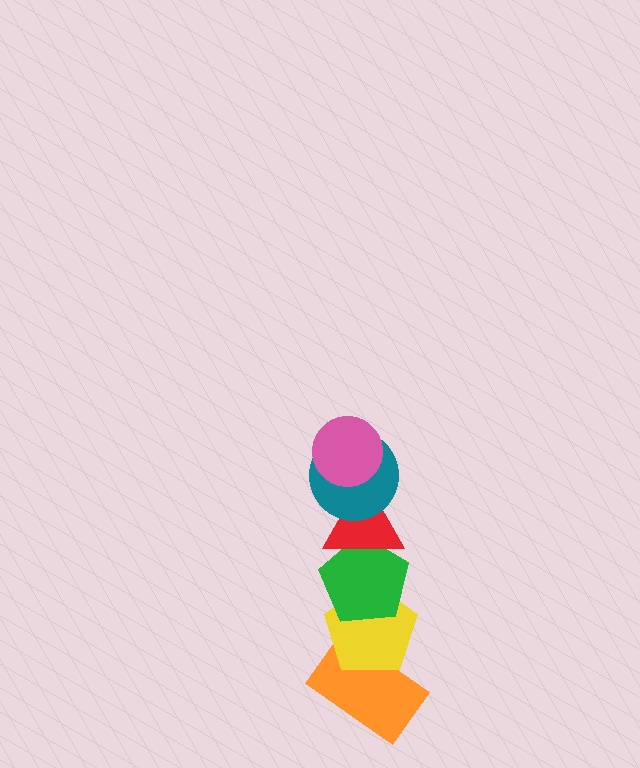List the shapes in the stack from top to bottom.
From top to bottom: the pink circle, the teal circle, the red triangle, the green pentagon, the yellow pentagon, the orange rectangle.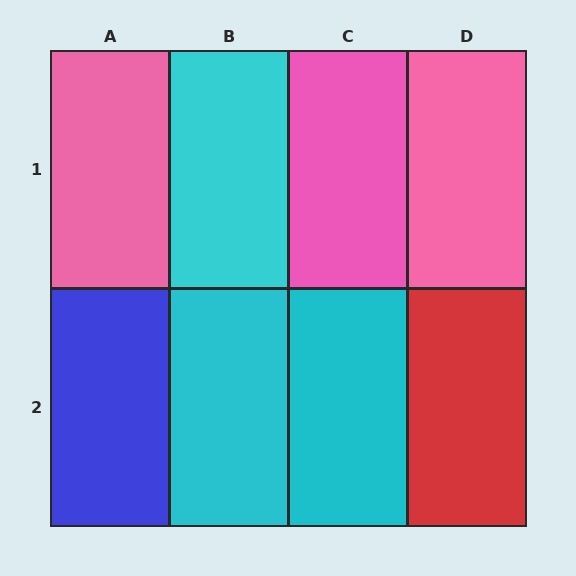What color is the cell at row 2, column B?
Cyan.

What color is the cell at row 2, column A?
Blue.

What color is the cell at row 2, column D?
Red.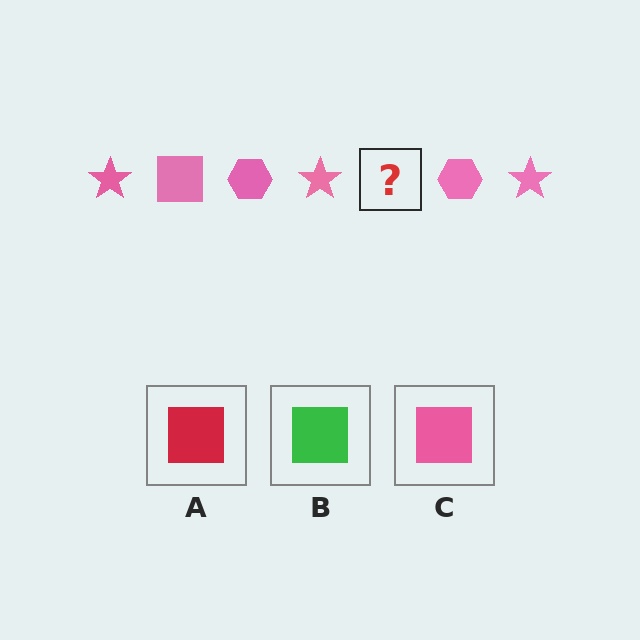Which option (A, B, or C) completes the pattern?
C.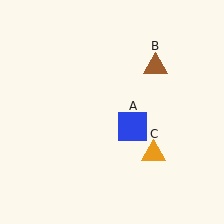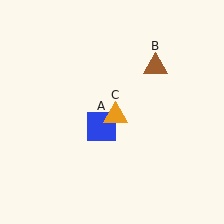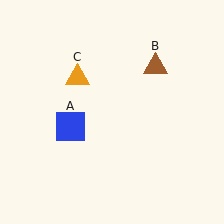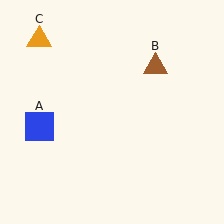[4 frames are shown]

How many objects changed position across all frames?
2 objects changed position: blue square (object A), orange triangle (object C).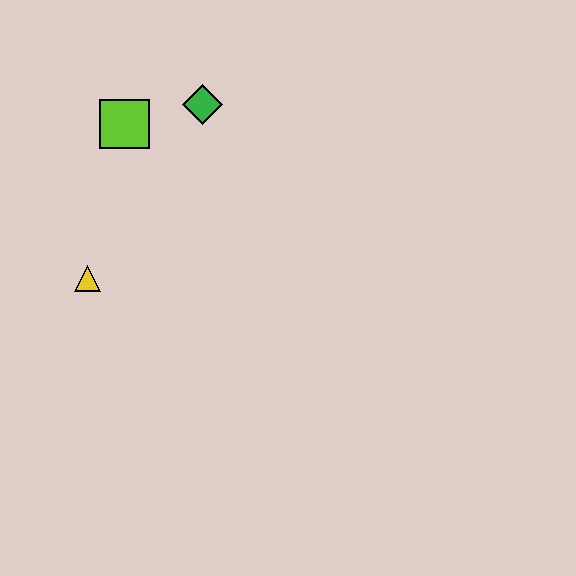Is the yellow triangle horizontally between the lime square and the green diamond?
No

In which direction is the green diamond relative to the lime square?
The green diamond is to the right of the lime square.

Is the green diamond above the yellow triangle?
Yes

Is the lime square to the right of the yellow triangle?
Yes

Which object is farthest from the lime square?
The yellow triangle is farthest from the lime square.